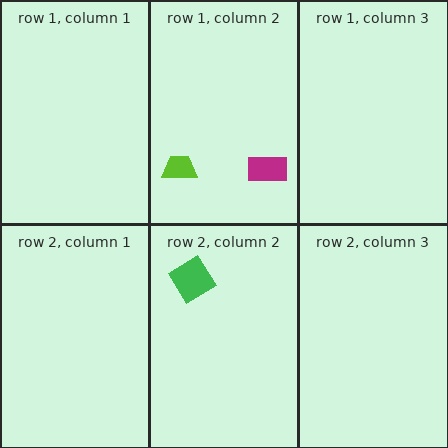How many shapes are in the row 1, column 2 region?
2.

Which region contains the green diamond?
The row 2, column 2 region.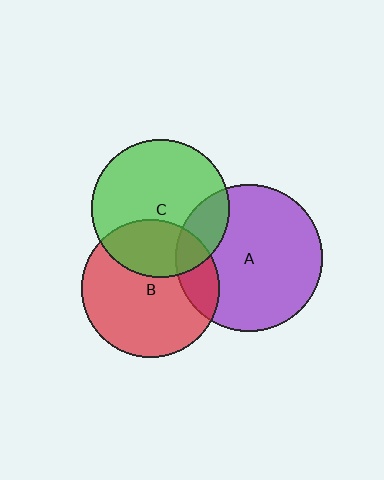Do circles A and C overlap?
Yes.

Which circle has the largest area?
Circle A (purple).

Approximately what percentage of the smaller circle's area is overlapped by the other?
Approximately 20%.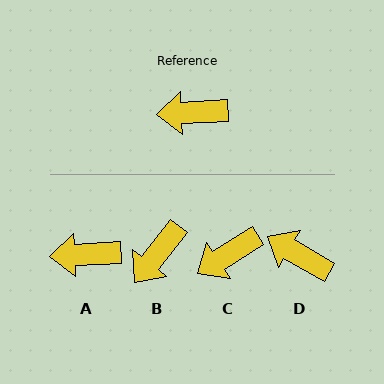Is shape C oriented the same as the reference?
No, it is off by about 30 degrees.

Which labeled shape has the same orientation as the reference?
A.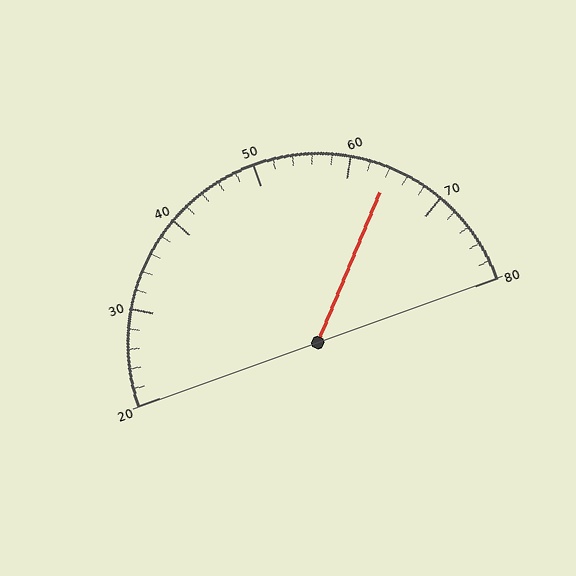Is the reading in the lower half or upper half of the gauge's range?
The reading is in the upper half of the range (20 to 80).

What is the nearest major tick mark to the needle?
The nearest major tick mark is 60.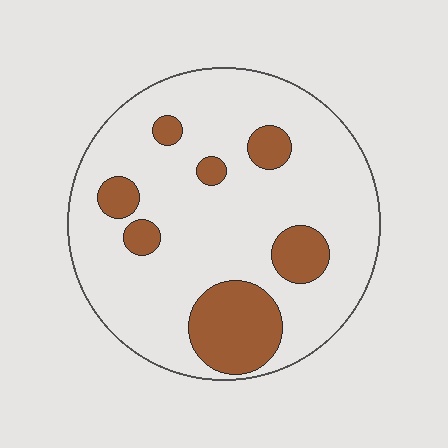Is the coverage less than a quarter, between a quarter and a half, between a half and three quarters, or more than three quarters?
Less than a quarter.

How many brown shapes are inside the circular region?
7.